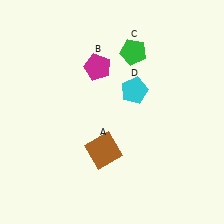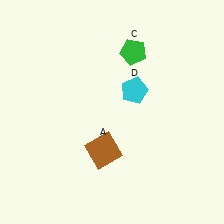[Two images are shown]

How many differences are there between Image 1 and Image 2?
There is 1 difference between the two images.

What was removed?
The magenta pentagon (B) was removed in Image 2.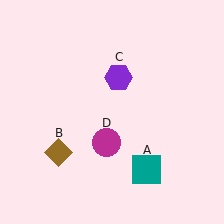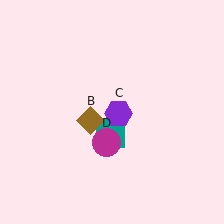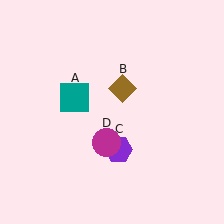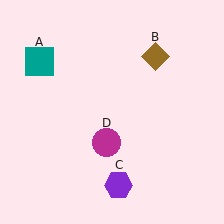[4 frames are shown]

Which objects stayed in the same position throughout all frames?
Magenta circle (object D) remained stationary.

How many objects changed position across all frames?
3 objects changed position: teal square (object A), brown diamond (object B), purple hexagon (object C).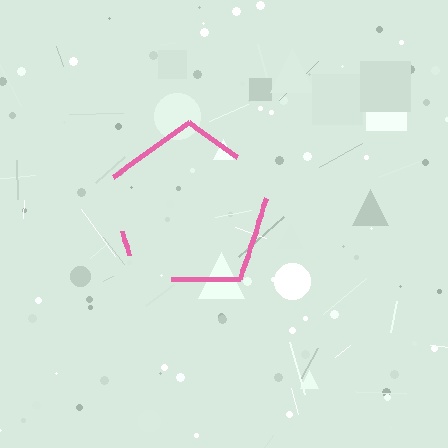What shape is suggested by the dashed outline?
The dashed outline suggests a pentagon.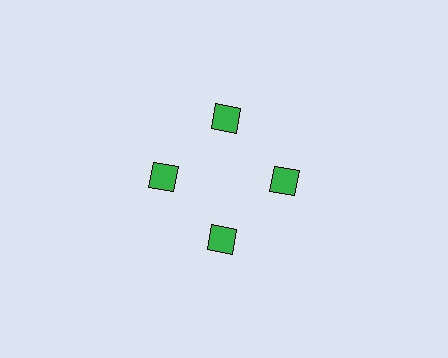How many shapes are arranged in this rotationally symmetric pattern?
There are 4 shapes, arranged in 4 groups of 1.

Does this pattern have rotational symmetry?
Yes, this pattern has 4-fold rotational symmetry. It looks the same after rotating 90 degrees around the center.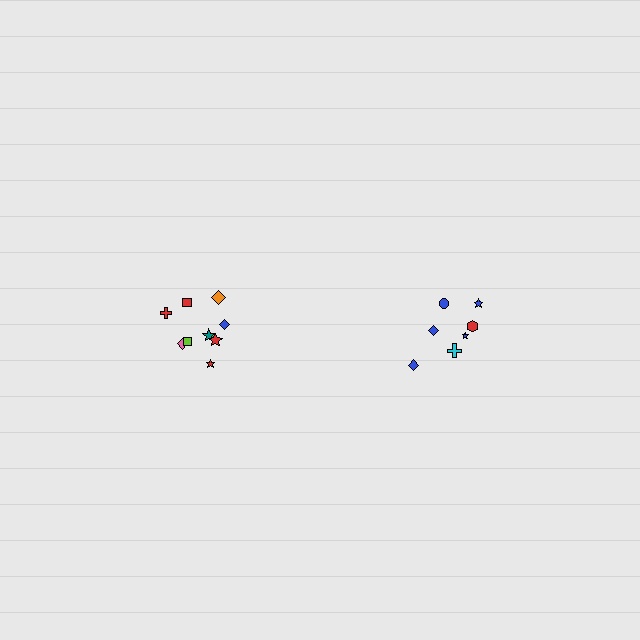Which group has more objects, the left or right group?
The left group.